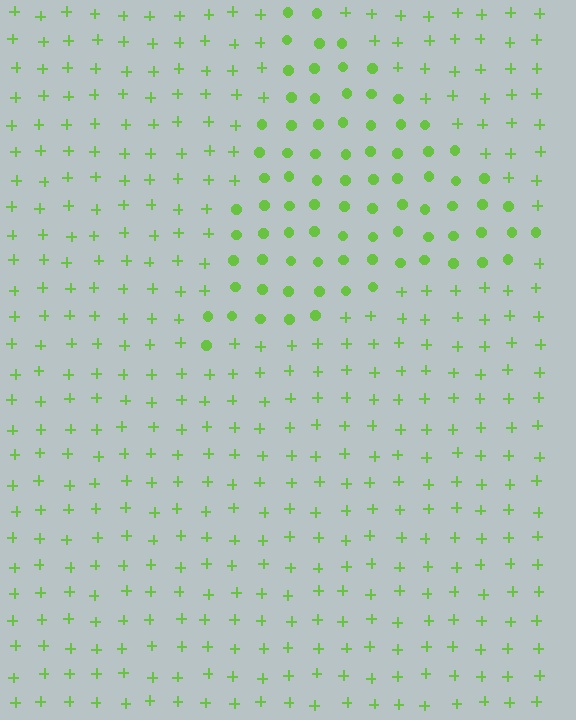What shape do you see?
I see a triangle.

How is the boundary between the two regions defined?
The boundary is defined by a change in element shape: circles inside vs. plus signs outside. All elements share the same color and spacing.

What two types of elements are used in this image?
The image uses circles inside the triangle region and plus signs outside it.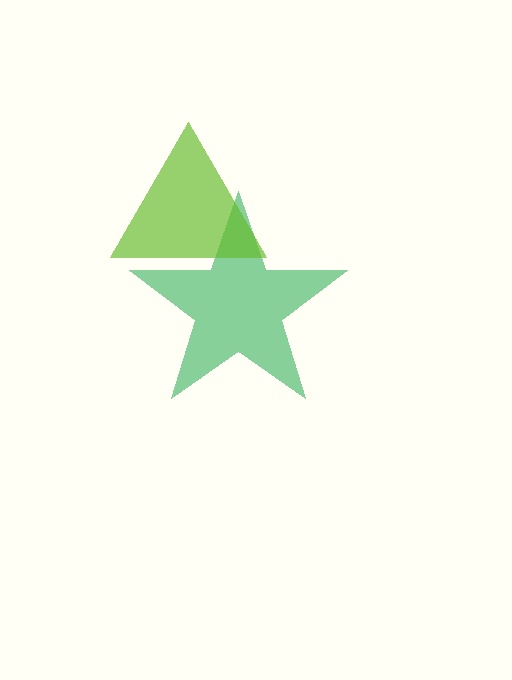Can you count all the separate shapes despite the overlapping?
Yes, there are 2 separate shapes.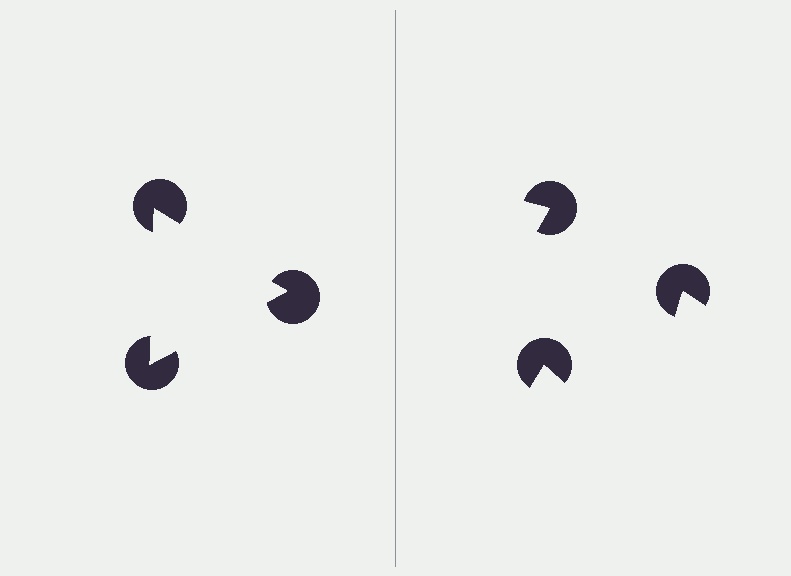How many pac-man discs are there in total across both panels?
6 — 3 on each side.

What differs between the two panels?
The pac-man discs are positioned identically on both sides; only the wedge orientations differ. On the left they align to a triangle; on the right they are misaligned.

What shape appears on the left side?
An illusory triangle.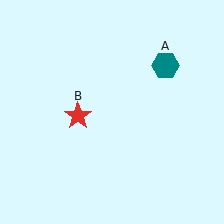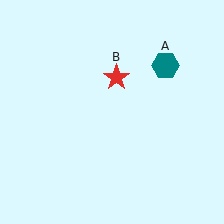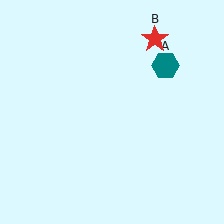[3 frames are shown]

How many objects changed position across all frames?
1 object changed position: red star (object B).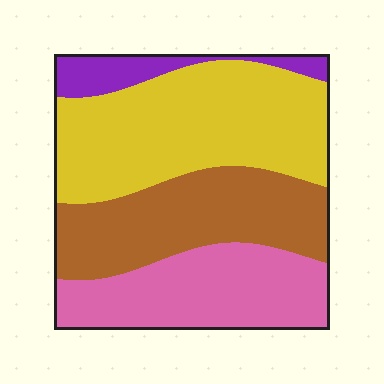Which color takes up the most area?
Yellow, at roughly 40%.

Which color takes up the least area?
Purple, at roughly 10%.